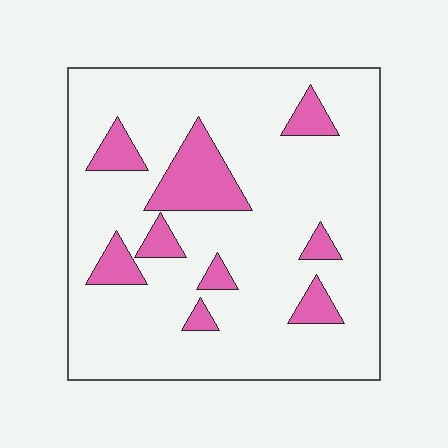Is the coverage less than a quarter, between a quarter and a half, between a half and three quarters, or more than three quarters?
Less than a quarter.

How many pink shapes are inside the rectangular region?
9.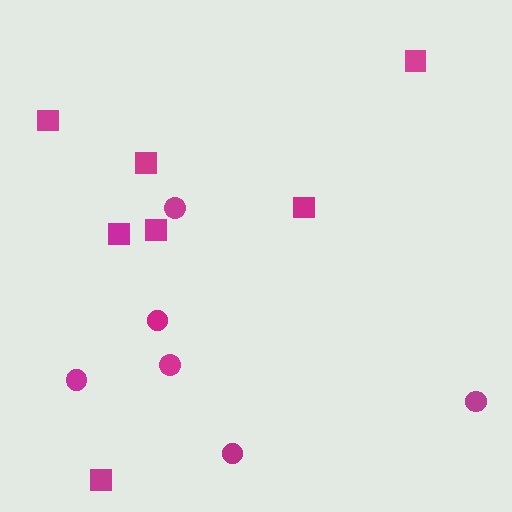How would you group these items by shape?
There are 2 groups: one group of circles (6) and one group of squares (7).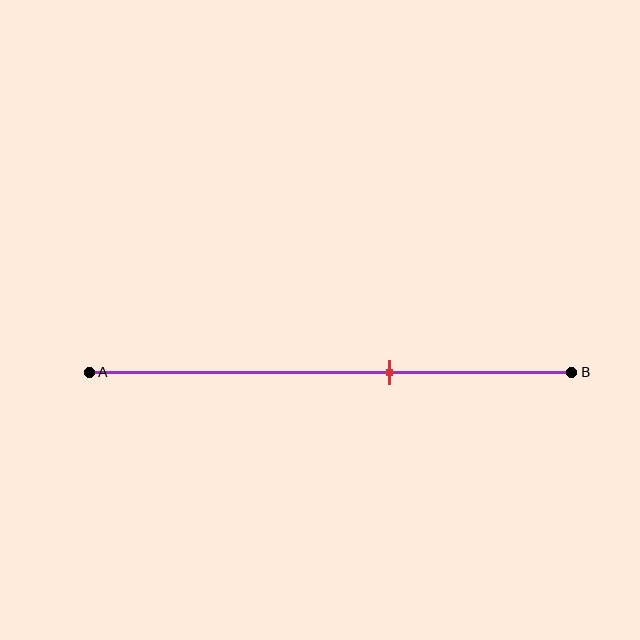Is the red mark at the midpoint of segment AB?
No, the mark is at about 60% from A, not at the 50% midpoint.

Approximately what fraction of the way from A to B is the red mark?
The red mark is approximately 60% of the way from A to B.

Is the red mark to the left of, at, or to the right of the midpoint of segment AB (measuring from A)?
The red mark is to the right of the midpoint of segment AB.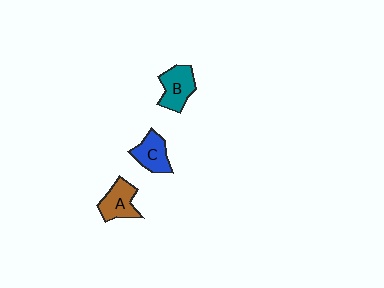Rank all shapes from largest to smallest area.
From largest to smallest: B (teal), A (brown), C (blue).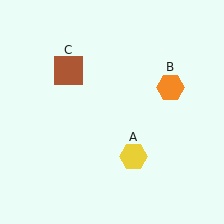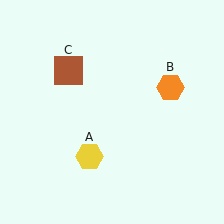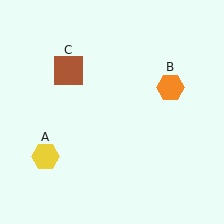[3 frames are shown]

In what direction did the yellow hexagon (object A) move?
The yellow hexagon (object A) moved left.